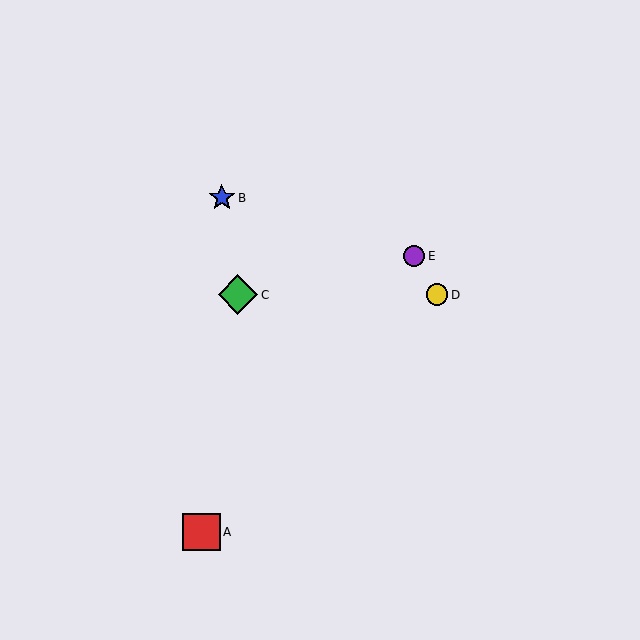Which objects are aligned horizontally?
Objects C, D are aligned horizontally.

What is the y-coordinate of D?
Object D is at y≈295.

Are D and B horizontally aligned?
No, D is at y≈295 and B is at y≈198.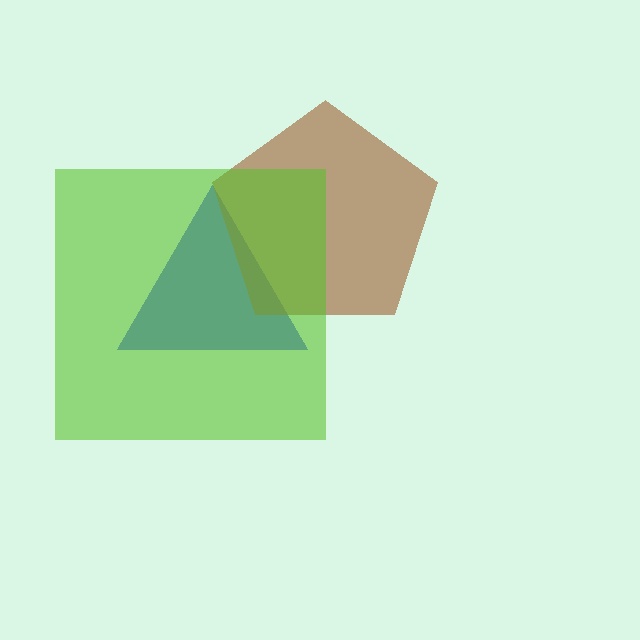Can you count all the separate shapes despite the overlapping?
Yes, there are 3 separate shapes.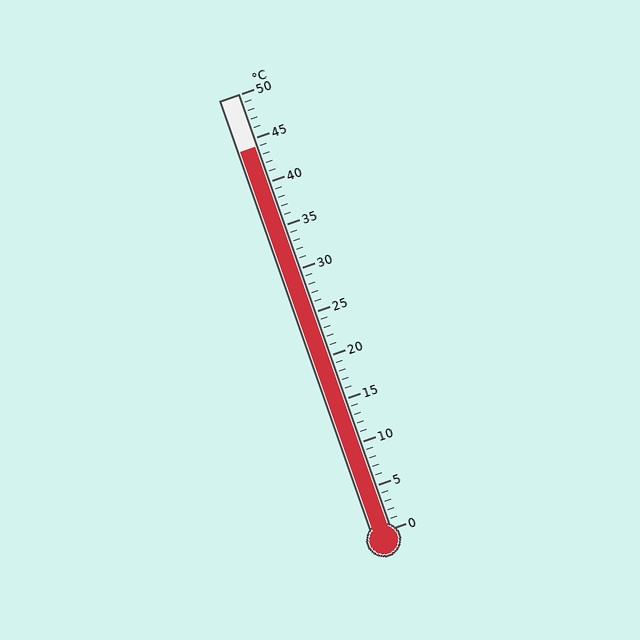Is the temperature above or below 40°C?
The temperature is above 40°C.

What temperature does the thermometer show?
The thermometer shows approximately 44°C.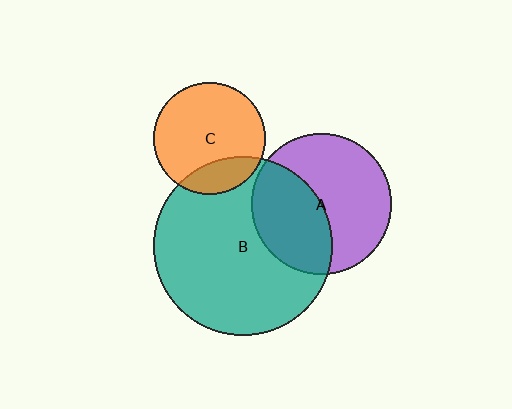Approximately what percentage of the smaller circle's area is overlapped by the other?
Approximately 20%.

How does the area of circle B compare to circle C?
Approximately 2.6 times.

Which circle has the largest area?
Circle B (teal).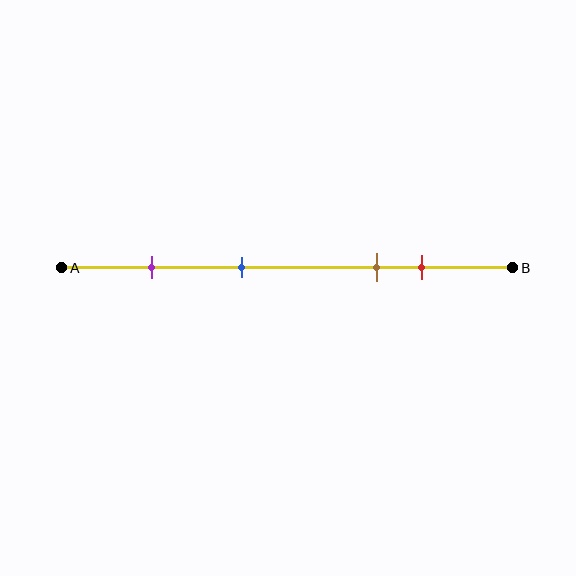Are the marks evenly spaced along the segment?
No, the marks are not evenly spaced.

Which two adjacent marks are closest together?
The brown and red marks are the closest adjacent pair.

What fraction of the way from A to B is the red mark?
The red mark is approximately 80% (0.8) of the way from A to B.